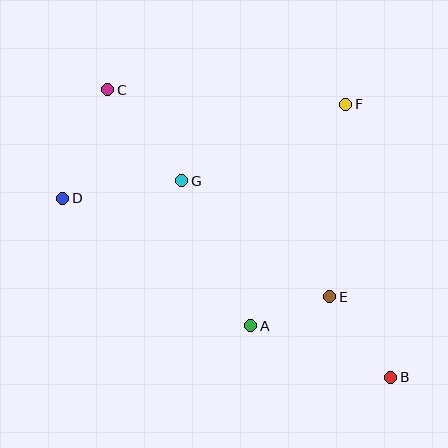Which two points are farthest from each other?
Points B and C are farthest from each other.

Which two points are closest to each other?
Points A and E are closest to each other.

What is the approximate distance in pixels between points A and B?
The distance between A and B is approximately 149 pixels.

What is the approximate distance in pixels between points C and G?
The distance between C and G is approximately 117 pixels.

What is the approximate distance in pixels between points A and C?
The distance between A and C is approximately 276 pixels.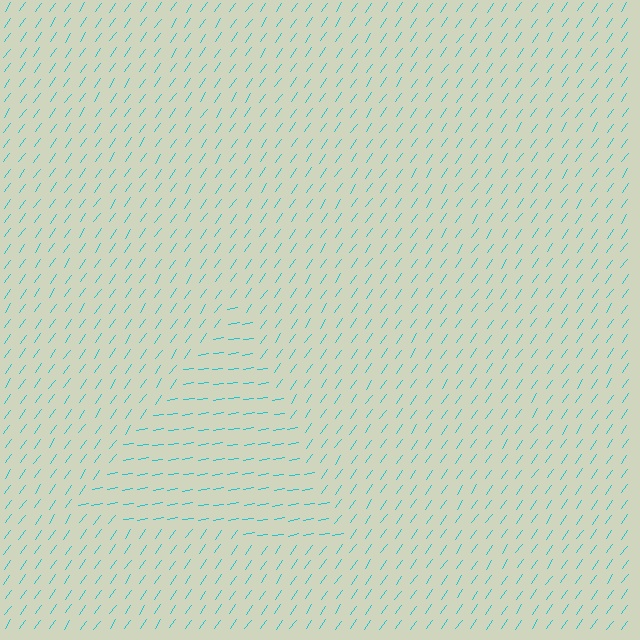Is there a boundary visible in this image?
Yes, there is a texture boundary formed by a change in line orientation.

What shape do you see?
I see a triangle.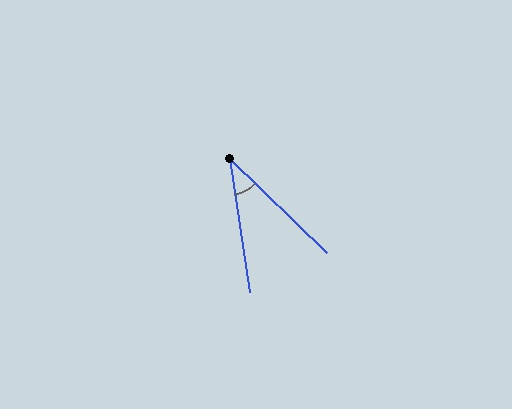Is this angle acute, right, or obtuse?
It is acute.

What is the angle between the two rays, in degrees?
Approximately 37 degrees.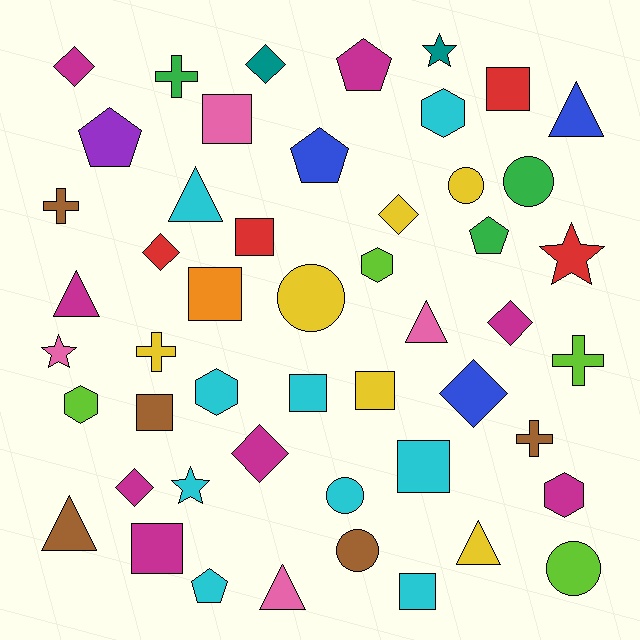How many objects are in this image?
There are 50 objects.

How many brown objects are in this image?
There are 5 brown objects.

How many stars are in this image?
There are 4 stars.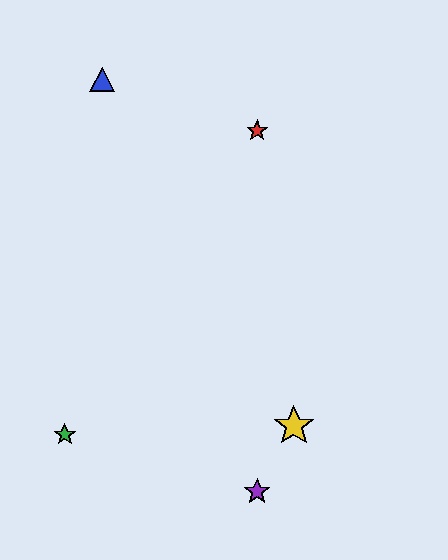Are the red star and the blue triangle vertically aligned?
No, the red star is at x≈257 and the blue triangle is at x≈102.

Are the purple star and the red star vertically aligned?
Yes, both are at x≈257.